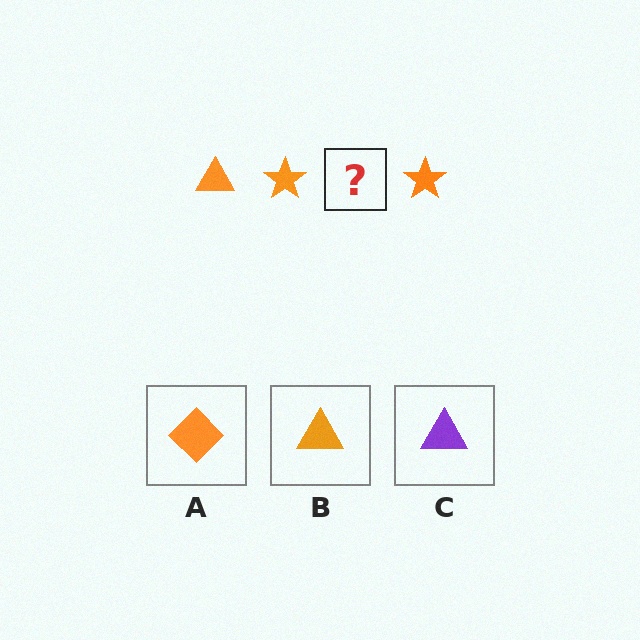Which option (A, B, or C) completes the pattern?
B.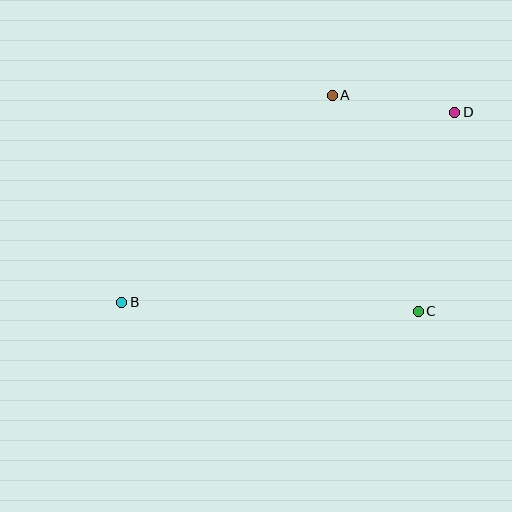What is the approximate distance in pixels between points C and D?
The distance between C and D is approximately 203 pixels.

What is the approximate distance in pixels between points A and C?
The distance between A and C is approximately 233 pixels.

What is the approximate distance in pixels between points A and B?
The distance between A and B is approximately 295 pixels.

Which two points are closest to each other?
Points A and D are closest to each other.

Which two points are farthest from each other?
Points B and D are farthest from each other.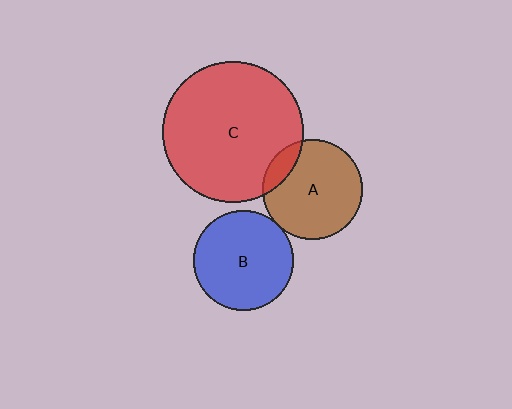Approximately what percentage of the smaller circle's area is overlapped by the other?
Approximately 5%.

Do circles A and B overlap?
Yes.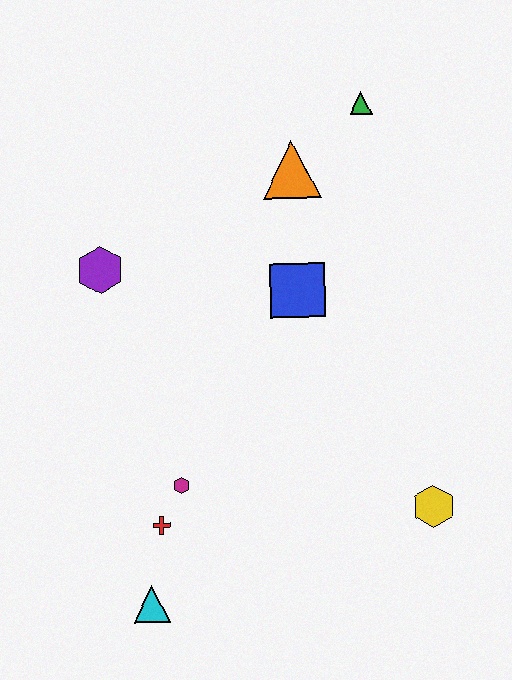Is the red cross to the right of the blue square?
No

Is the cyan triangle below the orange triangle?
Yes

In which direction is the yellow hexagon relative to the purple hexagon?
The yellow hexagon is to the right of the purple hexagon.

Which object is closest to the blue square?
The orange triangle is closest to the blue square.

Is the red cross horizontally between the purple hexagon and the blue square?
Yes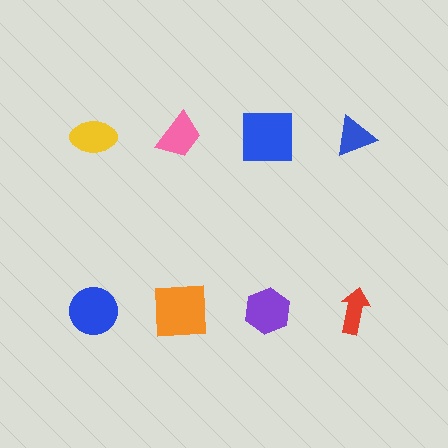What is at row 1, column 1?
A yellow ellipse.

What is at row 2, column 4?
A red arrow.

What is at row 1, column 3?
A blue square.